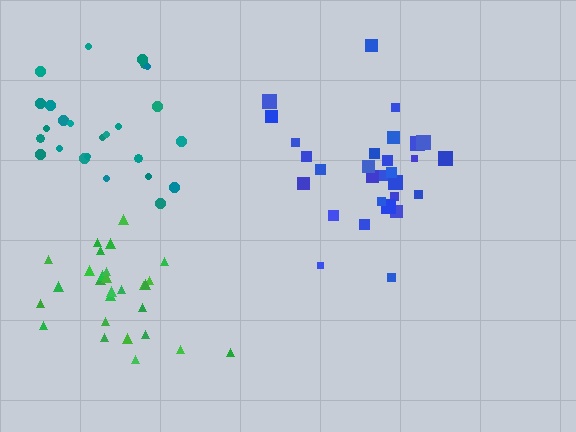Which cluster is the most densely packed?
Green.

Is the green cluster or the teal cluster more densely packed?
Green.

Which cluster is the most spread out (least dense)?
Teal.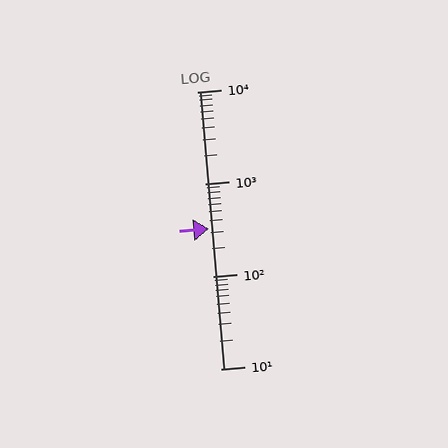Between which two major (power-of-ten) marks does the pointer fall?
The pointer is between 100 and 1000.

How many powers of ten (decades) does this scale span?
The scale spans 3 decades, from 10 to 10000.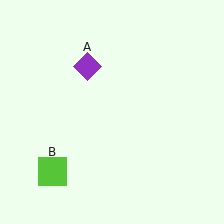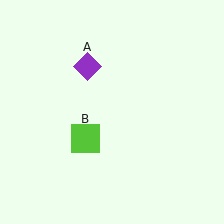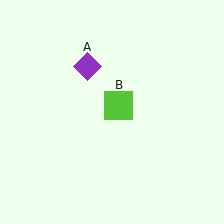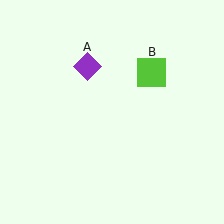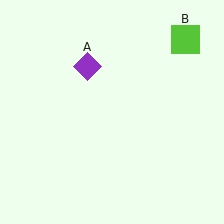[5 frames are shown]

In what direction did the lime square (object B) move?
The lime square (object B) moved up and to the right.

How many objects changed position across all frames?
1 object changed position: lime square (object B).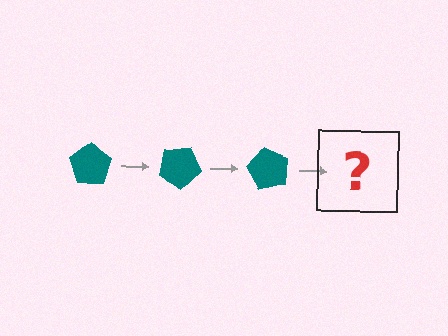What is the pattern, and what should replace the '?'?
The pattern is that the pentagon rotates 30 degrees each step. The '?' should be a teal pentagon rotated 90 degrees.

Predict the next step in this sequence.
The next step is a teal pentagon rotated 90 degrees.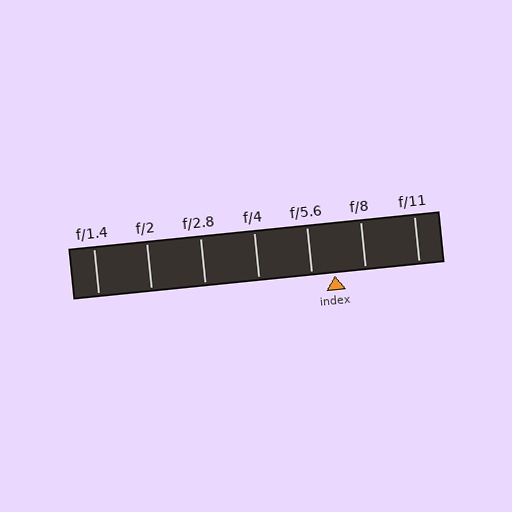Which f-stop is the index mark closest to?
The index mark is closest to f/5.6.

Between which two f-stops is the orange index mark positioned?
The index mark is between f/5.6 and f/8.